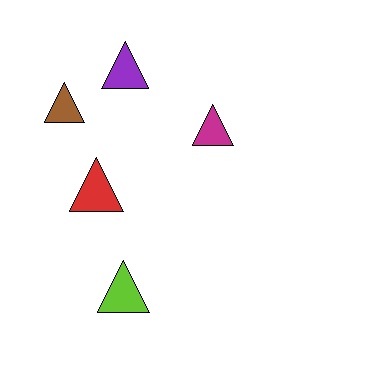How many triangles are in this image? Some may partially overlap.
There are 5 triangles.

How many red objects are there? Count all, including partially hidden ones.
There is 1 red object.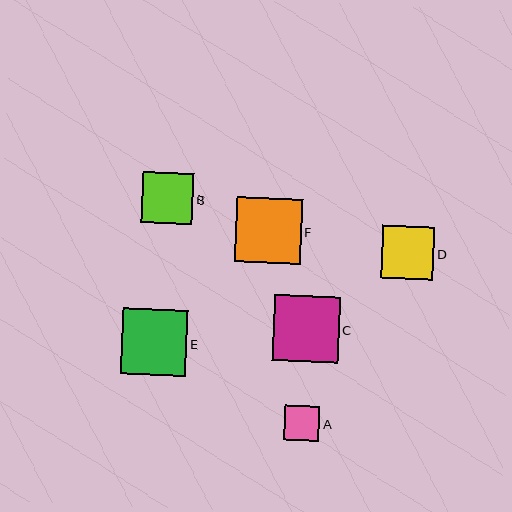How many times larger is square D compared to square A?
Square D is approximately 1.5 times the size of square A.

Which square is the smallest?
Square A is the smallest with a size of approximately 35 pixels.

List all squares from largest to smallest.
From largest to smallest: C, F, E, D, B, A.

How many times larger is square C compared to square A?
Square C is approximately 1.9 times the size of square A.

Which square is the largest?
Square C is the largest with a size of approximately 66 pixels.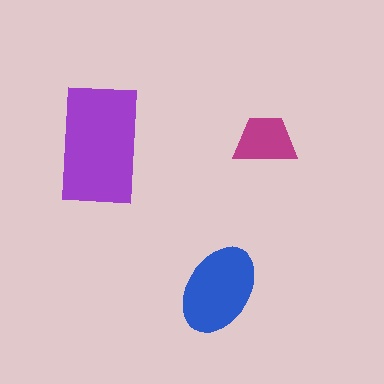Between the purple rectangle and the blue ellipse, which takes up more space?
The purple rectangle.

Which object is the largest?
The purple rectangle.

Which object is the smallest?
The magenta trapezoid.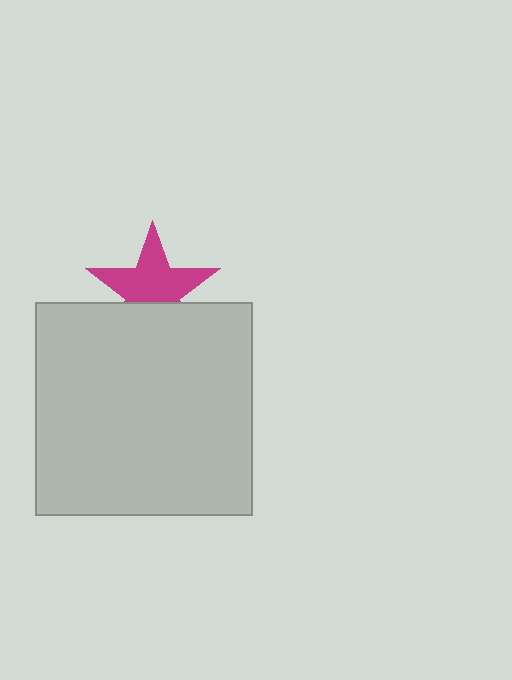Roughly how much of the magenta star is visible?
Most of it is visible (roughly 65%).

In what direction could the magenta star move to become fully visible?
The magenta star could move up. That would shift it out from behind the light gray rectangle entirely.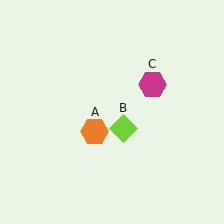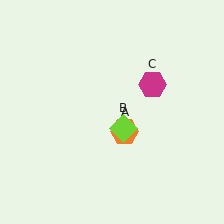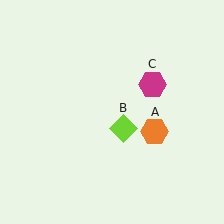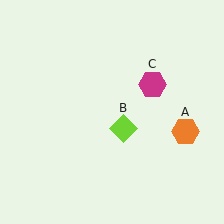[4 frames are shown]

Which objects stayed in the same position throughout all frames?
Lime diamond (object B) and magenta hexagon (object C) remained stationary.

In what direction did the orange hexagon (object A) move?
The orange hexagon (object A) moved right.